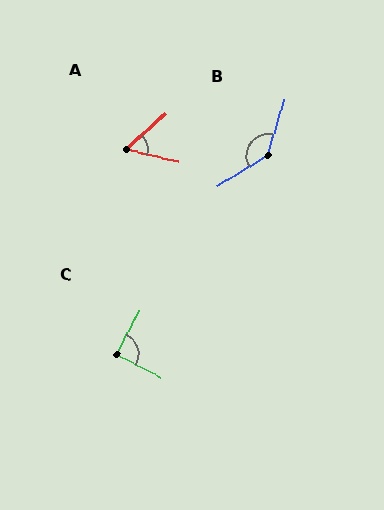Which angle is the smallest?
A, at approximately 55 degrees.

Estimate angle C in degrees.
Approximately 90 degrees.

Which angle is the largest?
B, at approximately 137 degrees.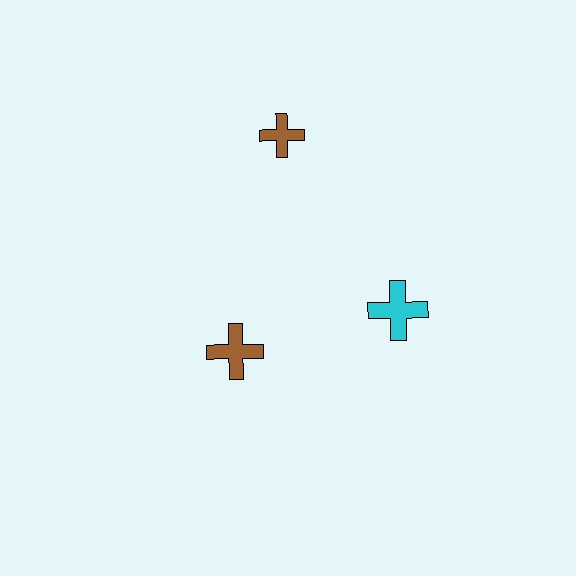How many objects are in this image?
There are 3 objects.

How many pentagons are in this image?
There are no pentagons.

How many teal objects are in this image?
There are no teal objects.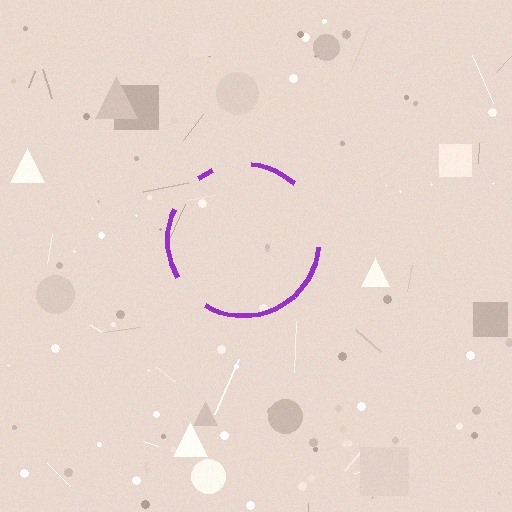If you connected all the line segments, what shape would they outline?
They would outline a circle.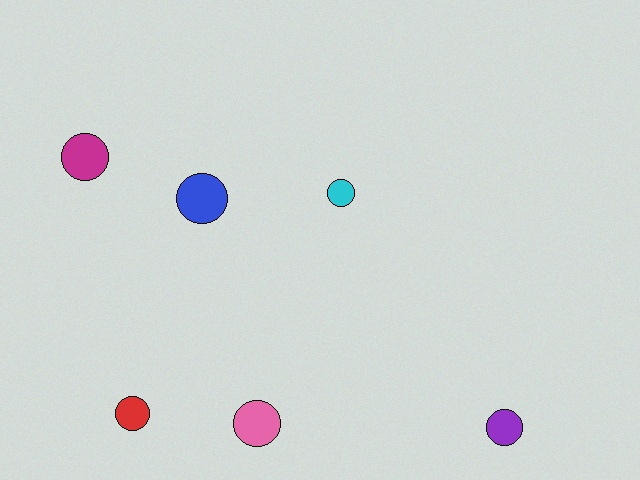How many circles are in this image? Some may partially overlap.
There are 6 circles.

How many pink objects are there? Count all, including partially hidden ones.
There is 1 pink object.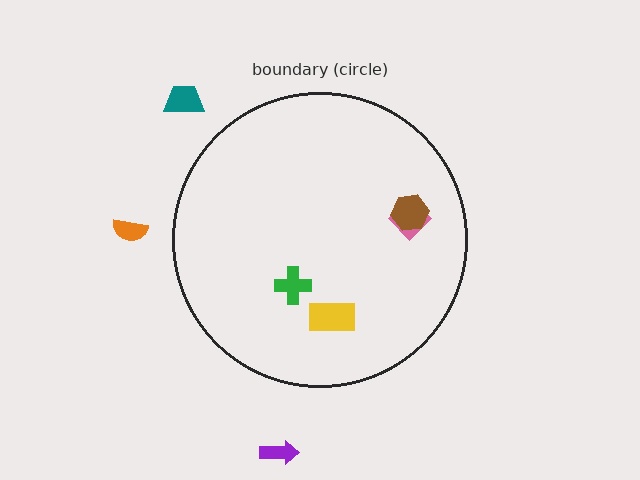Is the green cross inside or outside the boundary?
Inside.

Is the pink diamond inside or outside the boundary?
Inside.